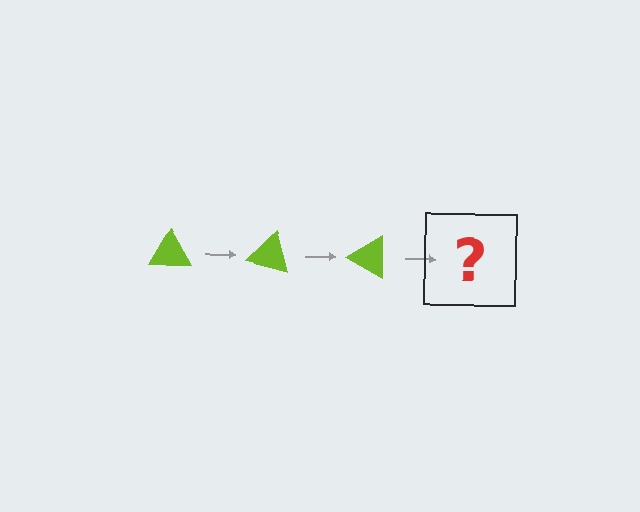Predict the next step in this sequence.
The next step is a lime triangle rotated 45 degrees.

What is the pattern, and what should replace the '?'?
The pattern is that the triangle rotates 15 degrees each step. The '?' should be a lime triangle rotated 45 degrees.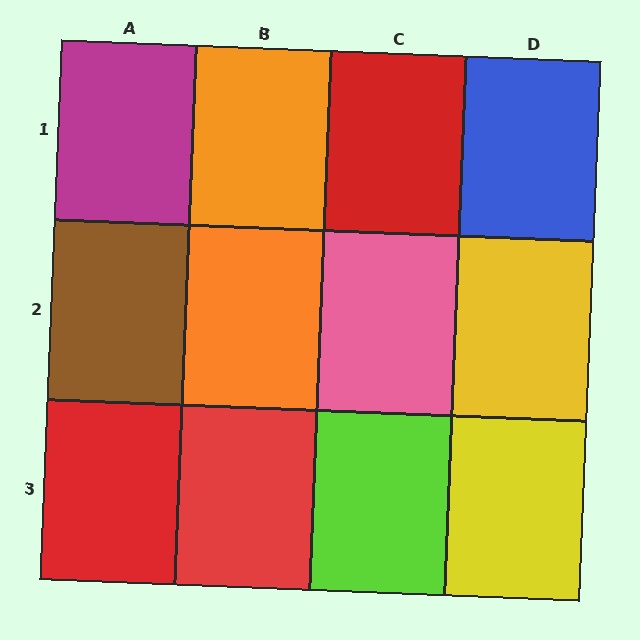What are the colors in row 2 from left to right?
Brown, orange, pink, yellow.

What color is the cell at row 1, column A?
Magenta.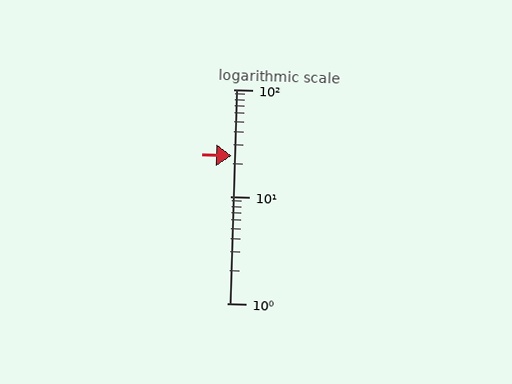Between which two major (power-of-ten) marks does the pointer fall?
The pointer is between 10 and 100.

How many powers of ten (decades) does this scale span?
The scale spans 2 decades, from 1 to 100.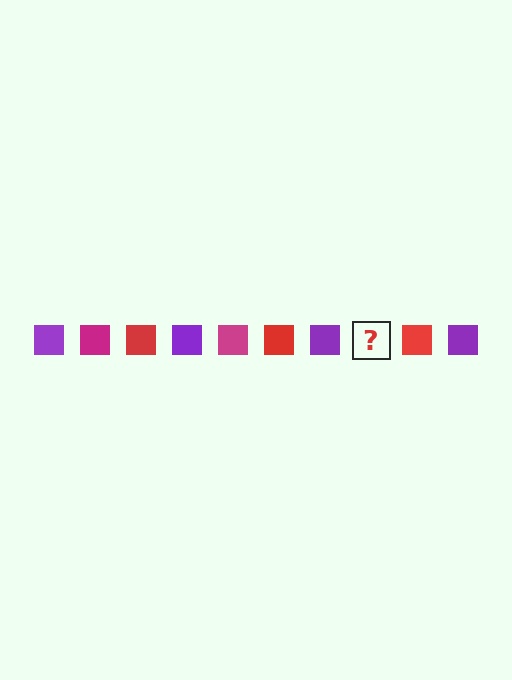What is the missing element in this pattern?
The missing element is a magenta square.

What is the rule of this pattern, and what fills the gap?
The rule is that the pattern cycles through purple, magenta, red squares. The gap should be filled with a magenta square.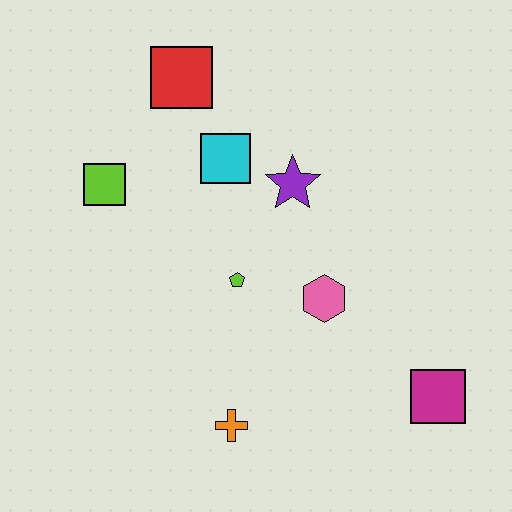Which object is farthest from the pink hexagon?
The red square is farthest from the pink hexagon.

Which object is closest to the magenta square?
The pink hexagon is closest to the magenta square.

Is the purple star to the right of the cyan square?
Yes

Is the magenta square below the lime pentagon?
Yes